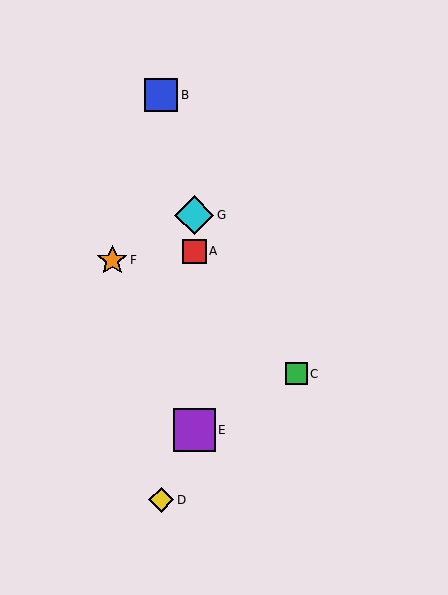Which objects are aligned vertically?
Objects A, E, G are aligned vertically.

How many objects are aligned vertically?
3 objects (A, E, G) are aligned vertically.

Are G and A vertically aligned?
Yes, both are at x≈194.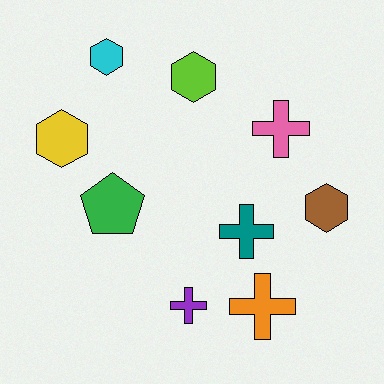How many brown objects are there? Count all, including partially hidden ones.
There is 1 brown object.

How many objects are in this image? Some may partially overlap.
There are 9 objects.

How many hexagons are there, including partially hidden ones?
There are 4 hexagons.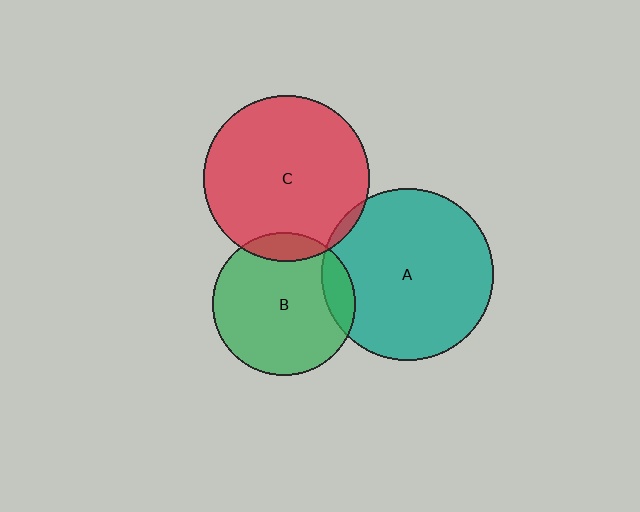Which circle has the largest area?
Circle A (teal).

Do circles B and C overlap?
Yes.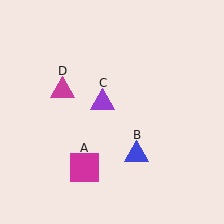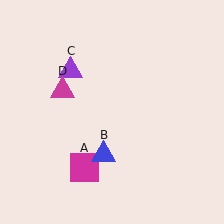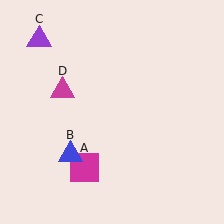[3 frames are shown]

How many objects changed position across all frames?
2 objects changed position: blue triangle (object B), purple triangle (object C).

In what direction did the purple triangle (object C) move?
The purple triangle (object C) moved up and to the left.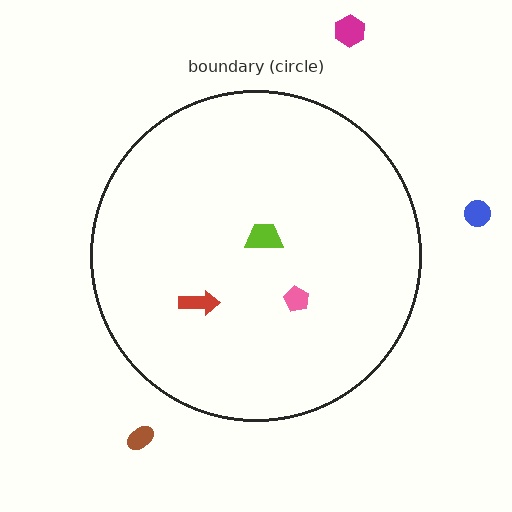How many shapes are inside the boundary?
3 inside, 3 outside.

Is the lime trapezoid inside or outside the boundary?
Inside.